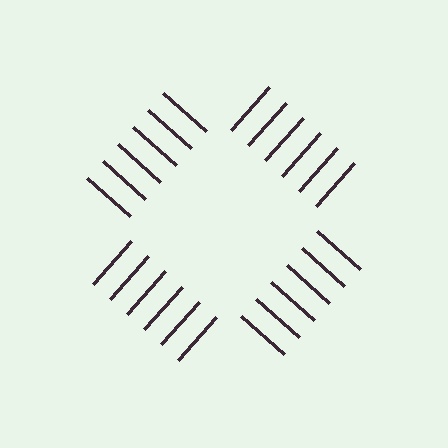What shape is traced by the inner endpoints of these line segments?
An illusory square — the line segments terminate on its edges but no continuous stroke is drawn.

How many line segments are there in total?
24 — 6 along each of the 4 edges.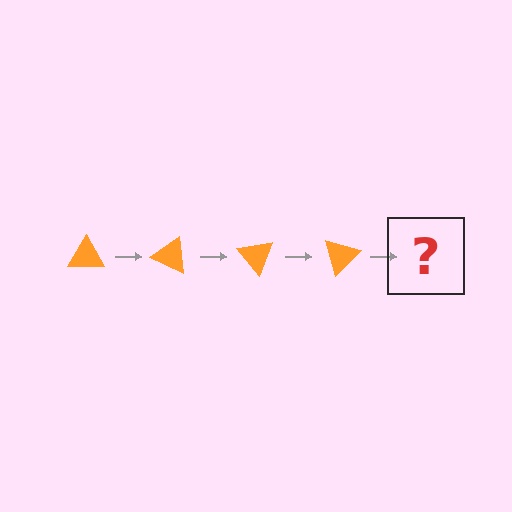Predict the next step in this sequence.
The next step is an orange triangle rotated 100 degrees.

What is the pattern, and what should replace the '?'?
The pattern is that the triangle rotates 25 degrees each step. The '?' should be an orange triangle rotated 100 degrees.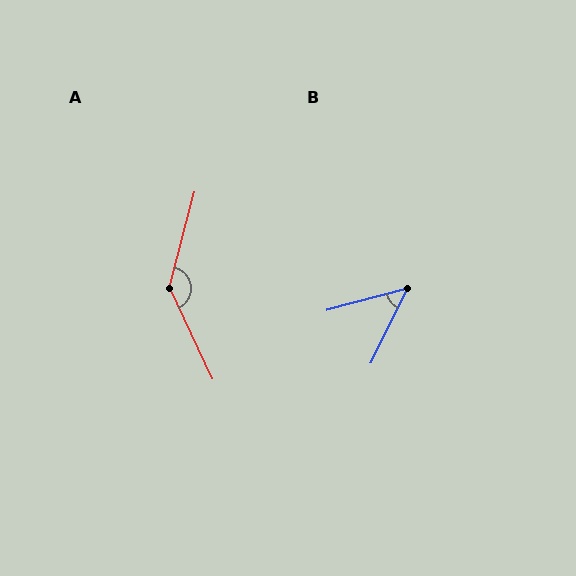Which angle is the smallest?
B, at approximately 49 degrees.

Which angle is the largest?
A, at approximately 140 degrees.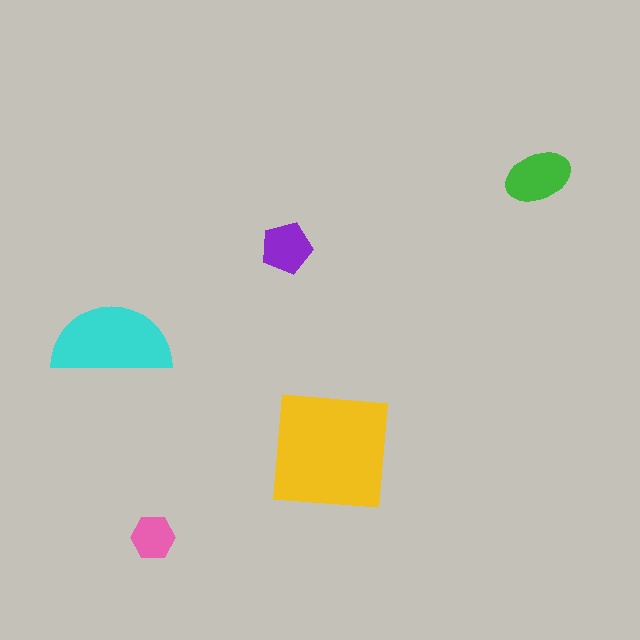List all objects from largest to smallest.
The yellow square, the cyan semicircle, the green ellipse, the purple pentagon, the pink hexagon.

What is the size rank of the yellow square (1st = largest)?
1st.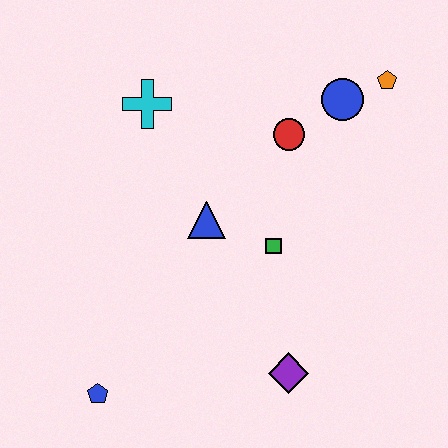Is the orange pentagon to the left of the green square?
No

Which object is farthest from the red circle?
The blue pentagon is farthest from the red circle.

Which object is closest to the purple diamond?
The green square is closest to the purple diamond.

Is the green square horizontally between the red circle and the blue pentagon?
Yes